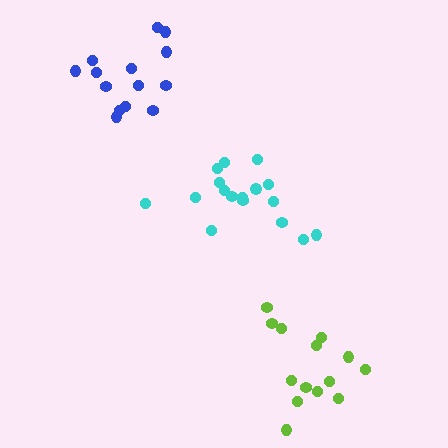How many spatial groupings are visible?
There are 3 spatial groupings.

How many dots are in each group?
Group 1: 17 dots, Group 2: 14 dots, Group 3: 14 dots (45 total).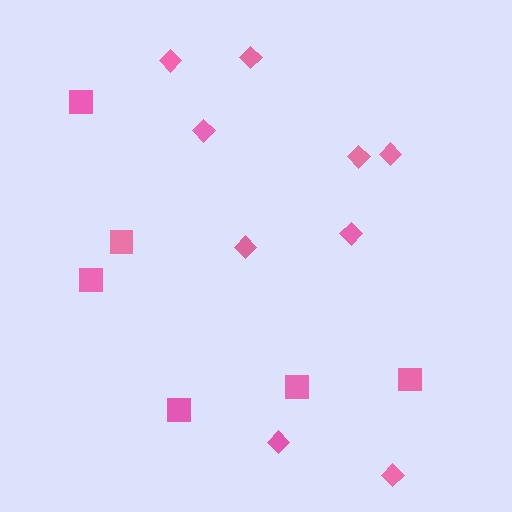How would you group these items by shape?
There are 2 groups: one group of squares (6) and one group of diamonds (9).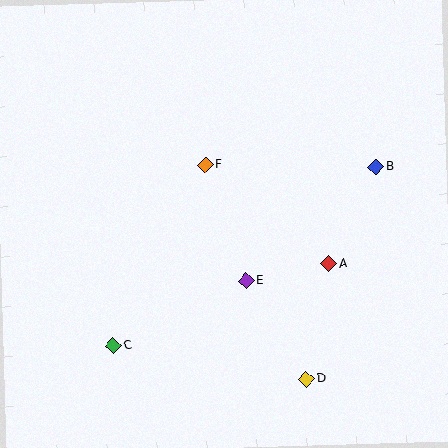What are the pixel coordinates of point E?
Point E is at (246, 281).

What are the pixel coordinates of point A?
Point A is at (329, 263).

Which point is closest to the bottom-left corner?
Point C is closest to the bottom-left corner.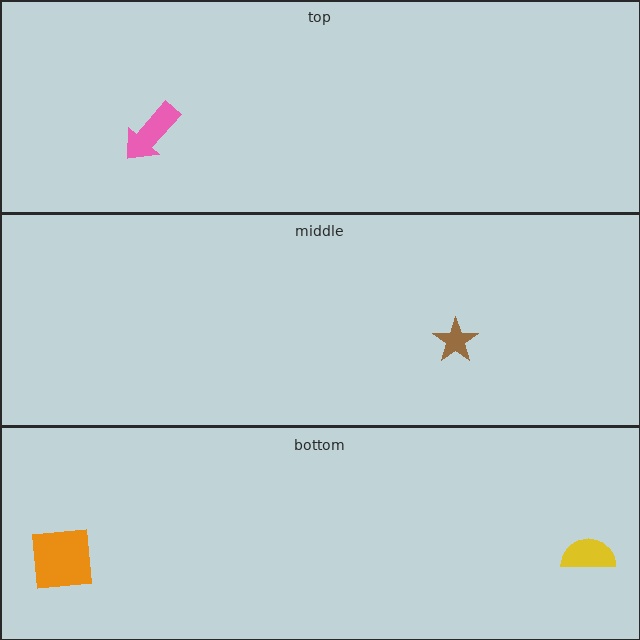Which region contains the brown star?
The middle region.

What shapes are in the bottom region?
The yellow semicircle, the orange square.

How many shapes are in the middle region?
1.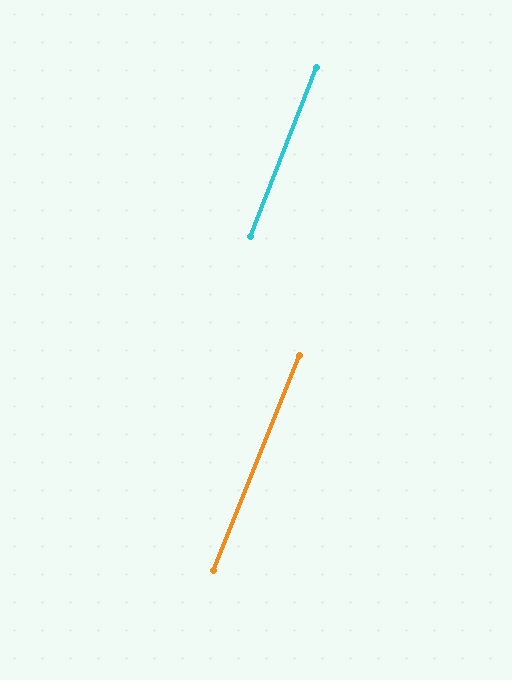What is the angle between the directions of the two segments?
Approximately 1 degree.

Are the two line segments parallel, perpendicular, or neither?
Parallel — their directions differ by only 0.6°.